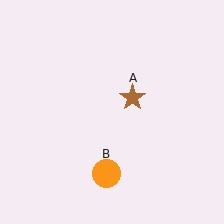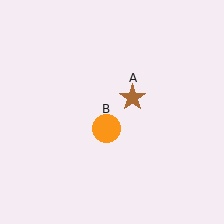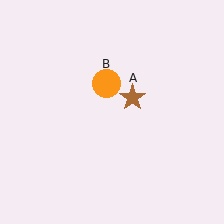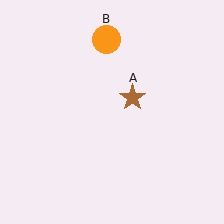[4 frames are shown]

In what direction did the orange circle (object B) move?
The orange circle (object B) moved up.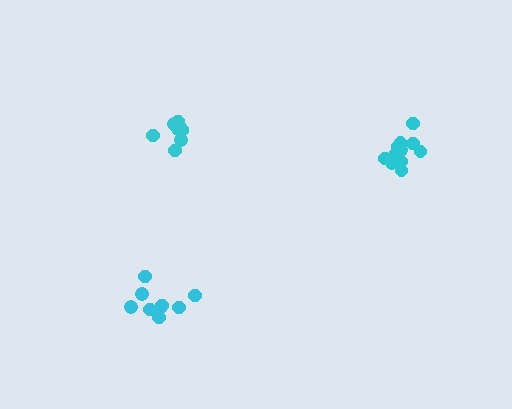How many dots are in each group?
Group 1: 9 dots, Group 2: 12 dots, Group 3: 8 dots (29 total).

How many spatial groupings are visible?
There are 3 spatial groupings.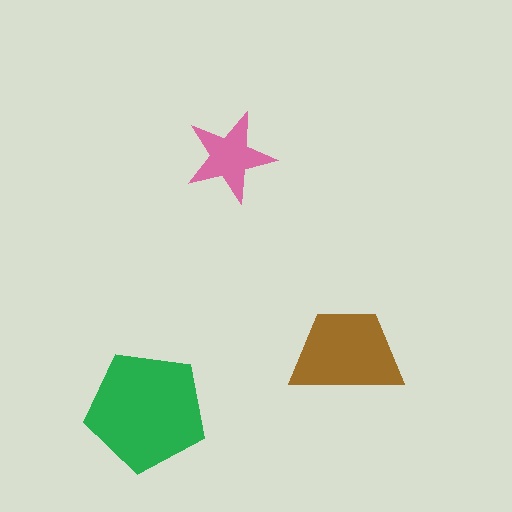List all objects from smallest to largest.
The pink star, the brown trapezoid, the green pentagon.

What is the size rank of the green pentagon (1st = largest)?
1st.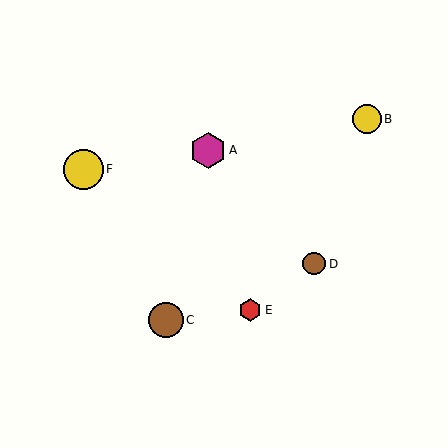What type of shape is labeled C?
Shape C is a brown circle.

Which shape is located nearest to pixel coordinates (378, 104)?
The yellow circle (labeled B) at (367, 119) is nearest to that location.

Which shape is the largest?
The yellow circle (labeled F) is the largest.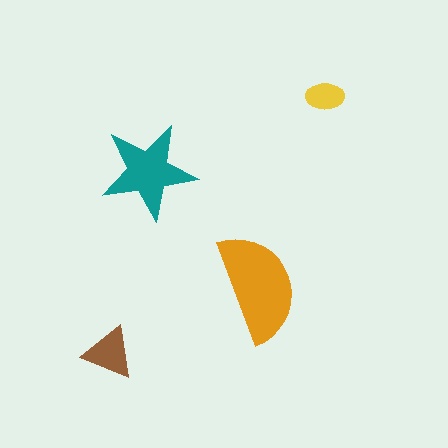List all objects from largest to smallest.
The orange semicircle, the teal star, the brown triangle, the yellow ellipse.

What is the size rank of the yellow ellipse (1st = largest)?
4th.